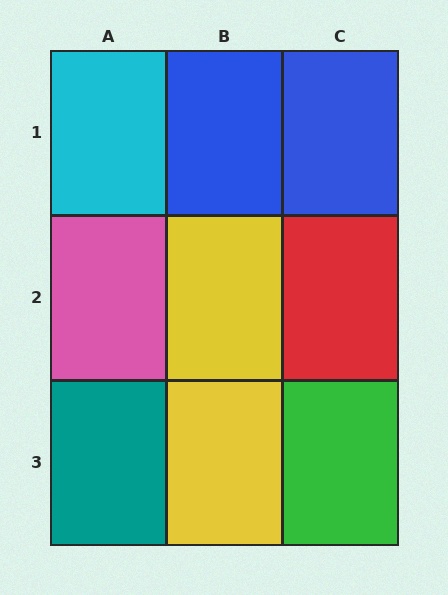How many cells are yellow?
2 cells are yellow.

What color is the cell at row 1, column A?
Cyan.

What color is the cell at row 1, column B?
Blue.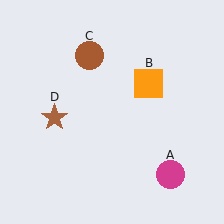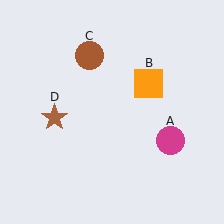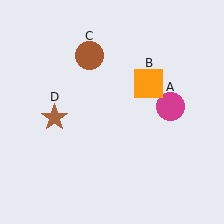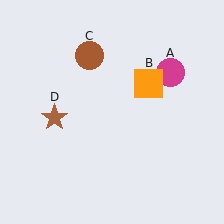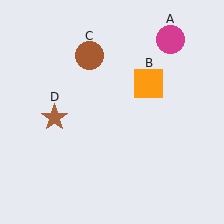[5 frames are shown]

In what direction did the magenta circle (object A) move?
The magenta circle (object A) moved up.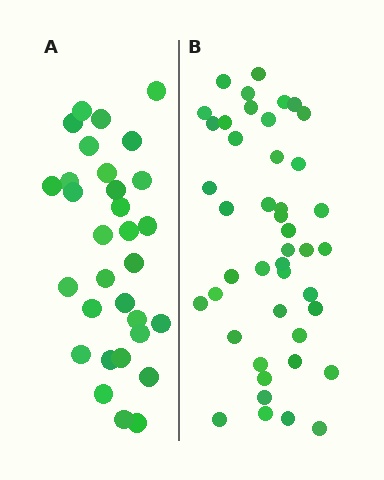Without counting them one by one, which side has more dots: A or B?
Region B (the right region) has more dots.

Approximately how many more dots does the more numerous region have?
Region B has approximately 15 more dots than region A.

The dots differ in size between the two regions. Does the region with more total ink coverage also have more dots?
No. Region A has more total ink coverage because its dots are larger, but region B actually contains more individual dots. Total area can be misleading — the number of items is what matters here.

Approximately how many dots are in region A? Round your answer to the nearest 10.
About 30 dots. (The exact count is 31, which rounds to 30.)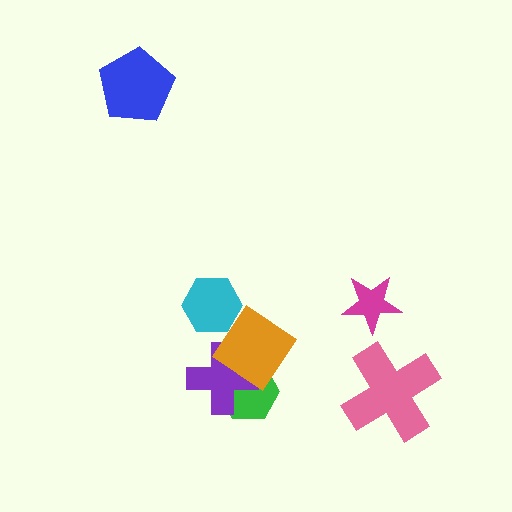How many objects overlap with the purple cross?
2 objects overlap with the purple cross.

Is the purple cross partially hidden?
Yes, it is partially covered by another shape.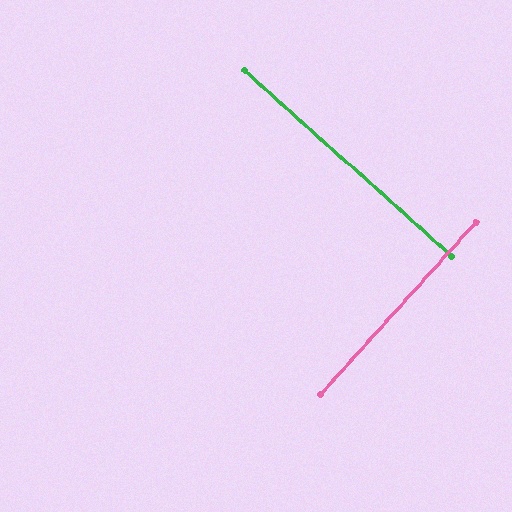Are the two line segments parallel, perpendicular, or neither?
Perpendicular — they meet at approximately 90°.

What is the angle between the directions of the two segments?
Approximately 90 degrees.